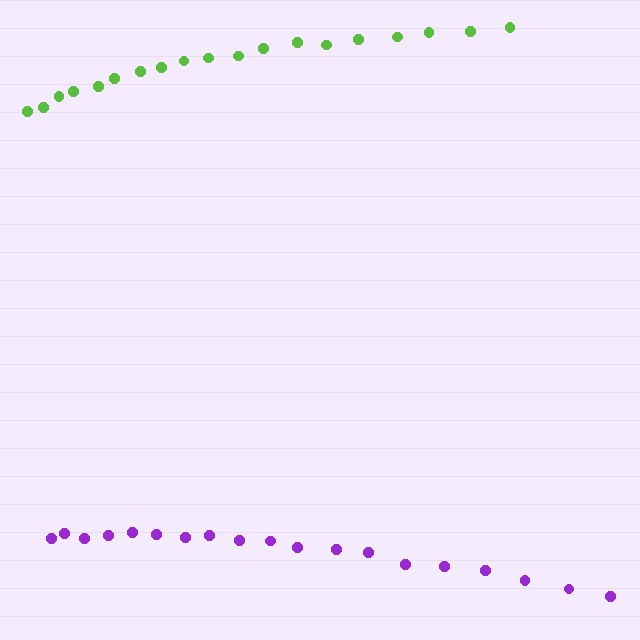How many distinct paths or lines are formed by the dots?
There are 2 distinct paths.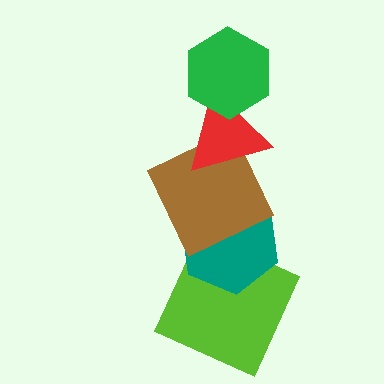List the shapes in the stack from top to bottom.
From top to bottom: the green hexagon, the red triangle, the brown square, the teal hexagon, the lime square.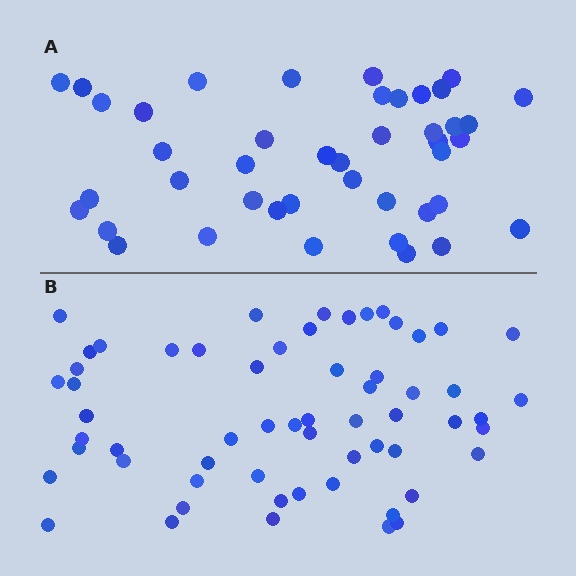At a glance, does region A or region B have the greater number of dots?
Region B (the bottom region) has more dots.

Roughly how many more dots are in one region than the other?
Region B has approximately 15 more dots than region A.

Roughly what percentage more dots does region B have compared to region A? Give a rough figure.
About 40% more.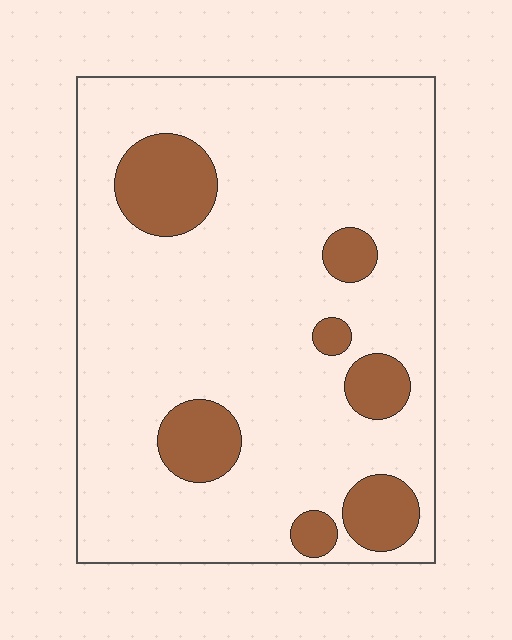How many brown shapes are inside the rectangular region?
7.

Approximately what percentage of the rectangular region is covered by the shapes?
Approximately 15%.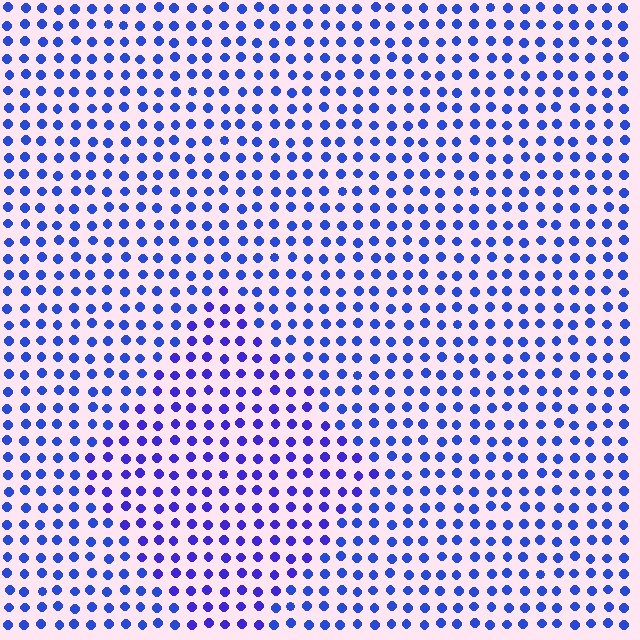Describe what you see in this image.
The image is filled with small blue elements in a uniform arrangement. A diamond-shaped region is visible where the elements are tinted to a slightly different hue, forming a subtle color boundary.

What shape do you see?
I see a diamond.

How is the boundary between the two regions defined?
The boundary is defined purely by a slight shift in hue (about 20 degrees). Spacing, size, and orientation are identical on both sides.